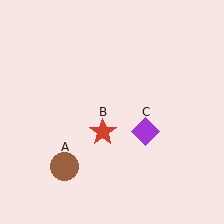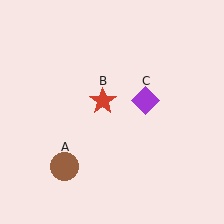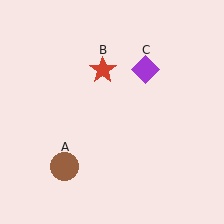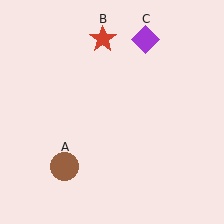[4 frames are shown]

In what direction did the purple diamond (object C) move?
The purple diamond (object C) moved up.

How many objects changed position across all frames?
2 objects changed position: red star (object B), purple diamond (object C).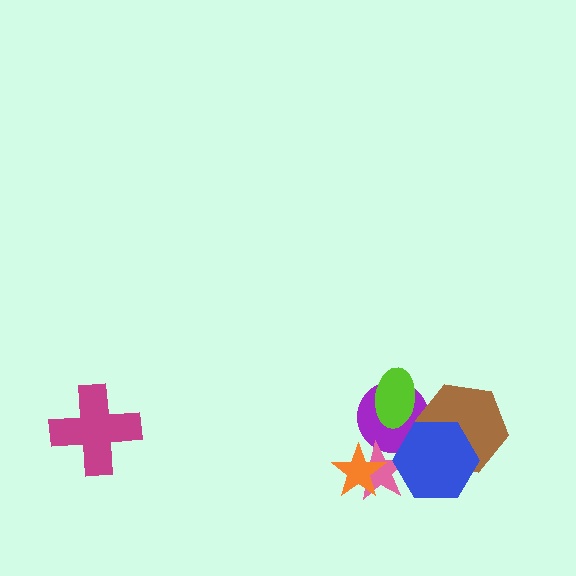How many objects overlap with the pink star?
3 objects overlap with the pink star.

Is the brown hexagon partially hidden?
Yes, it is partially covered by another shape.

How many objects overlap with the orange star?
1 object overlaps with the orange star.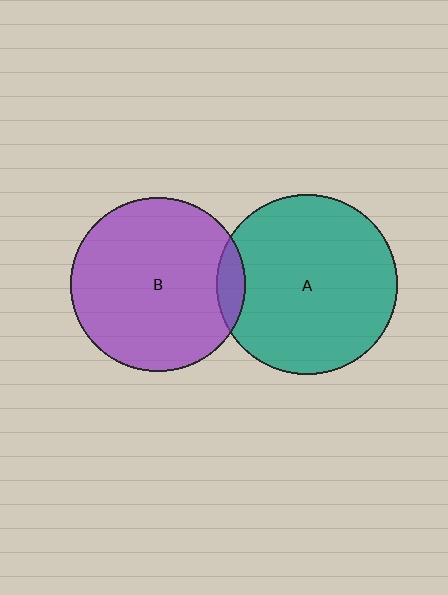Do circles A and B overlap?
Yes.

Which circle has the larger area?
Circle A (teal).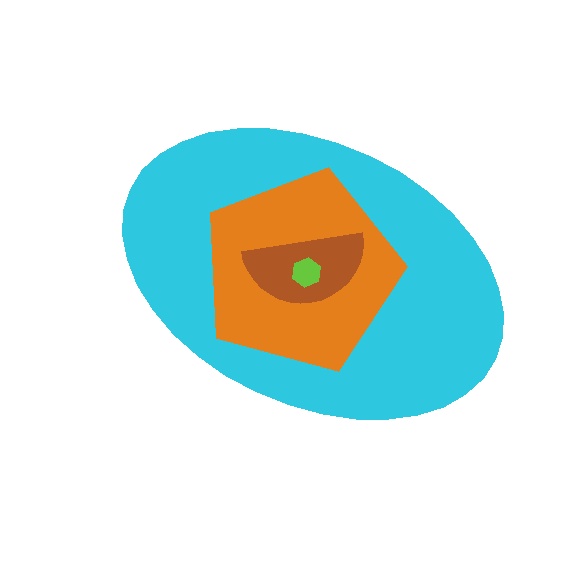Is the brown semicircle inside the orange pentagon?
Yes.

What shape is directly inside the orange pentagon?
The brown semicircle.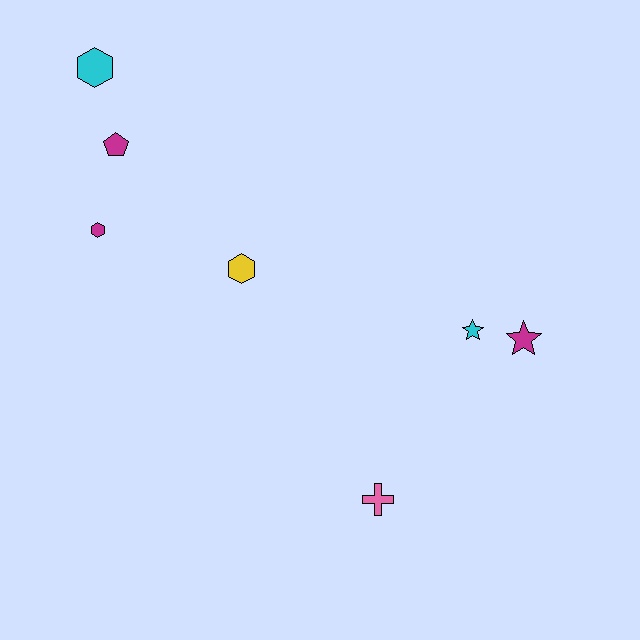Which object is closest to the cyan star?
The magenta star is closest to the cyan star.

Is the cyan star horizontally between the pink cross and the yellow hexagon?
No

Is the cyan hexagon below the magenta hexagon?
No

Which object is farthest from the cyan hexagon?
The pink cross is farthest from the cyan hexagon.